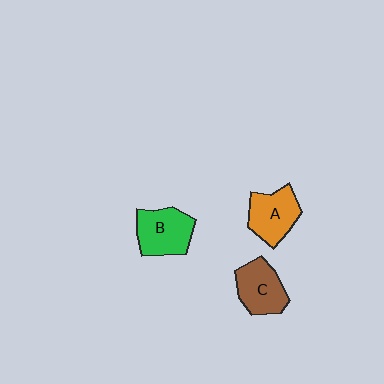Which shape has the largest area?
Shape B (green).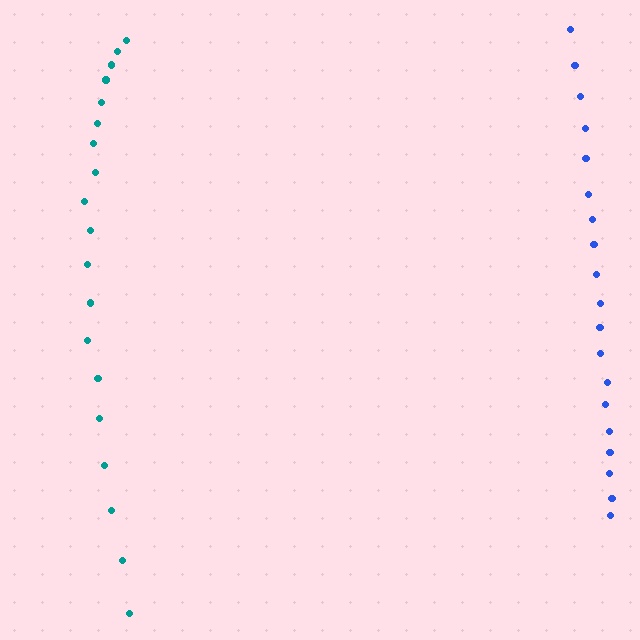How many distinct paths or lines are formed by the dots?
There are 2 distinct paths.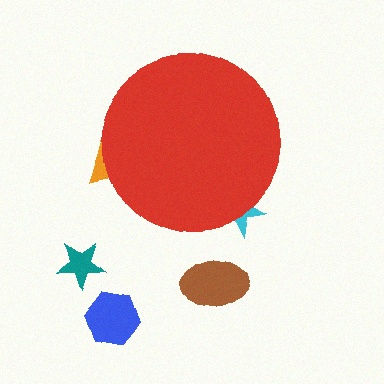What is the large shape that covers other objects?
A red circle.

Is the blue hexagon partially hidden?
No, the blue hexagon is fully visible.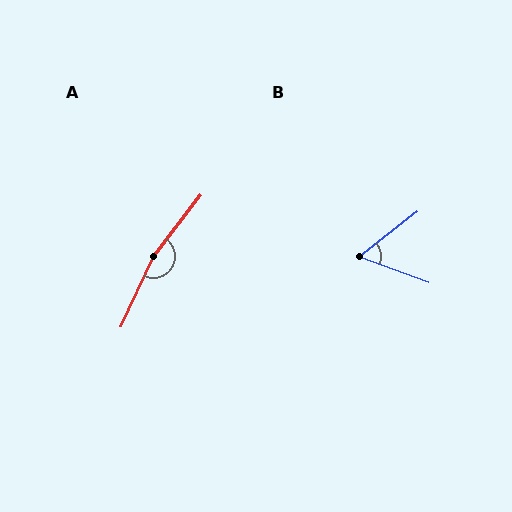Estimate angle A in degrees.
Approximately 167 degrees.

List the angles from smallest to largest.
B (58°), A (167°).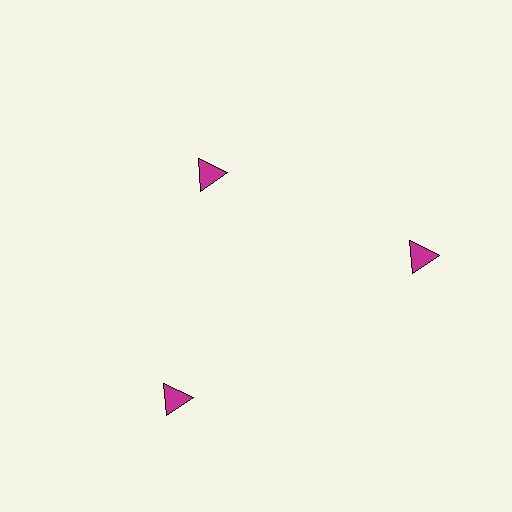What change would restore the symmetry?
The symmetry would be restored by moving it outward, back onto the ring so that all 3 triangles sit at equal angles and equal distance from the center.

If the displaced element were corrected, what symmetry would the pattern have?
It would have 3-fold rotational symmetry — the pattern would map onto itself every 120 degrees.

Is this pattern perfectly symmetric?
No. The 3 magenta triangles are arranged in a ring, but one element near the 11 o'clock position is pulled inward toward the center, breaking the 3-fold rotational symmetry.